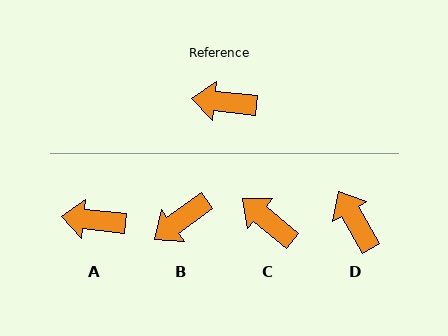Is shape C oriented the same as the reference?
No, it is off by about 34 degrees.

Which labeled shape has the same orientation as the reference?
A.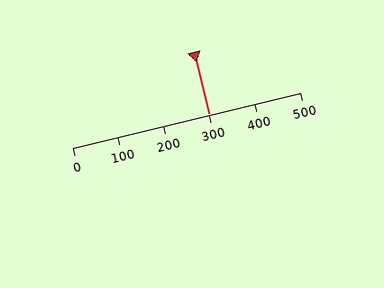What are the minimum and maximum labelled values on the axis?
The axis runs from 0 to 500.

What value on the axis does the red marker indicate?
The marker indicates approximately 300.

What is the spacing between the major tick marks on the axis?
The major ticks are spaced 100 apart.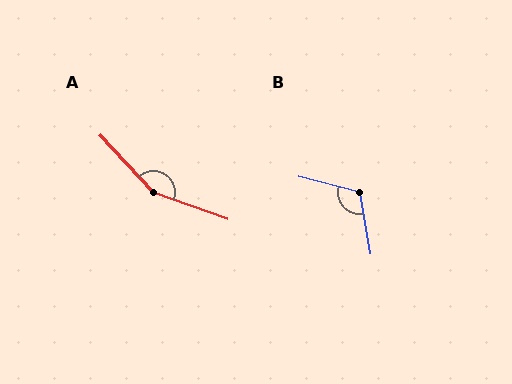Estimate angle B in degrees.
Approximately 114 degrees.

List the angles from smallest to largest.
B (114°), A (152°).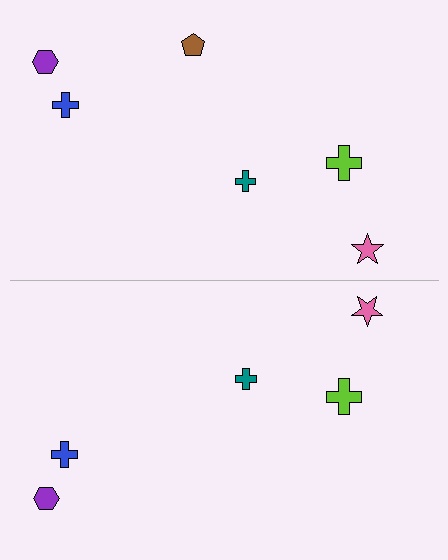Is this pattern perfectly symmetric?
No, the pattern is not perfectly symmetric. A brown pentagon is missing from the bottom side.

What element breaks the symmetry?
A brown pentagon is missing from the bottom side.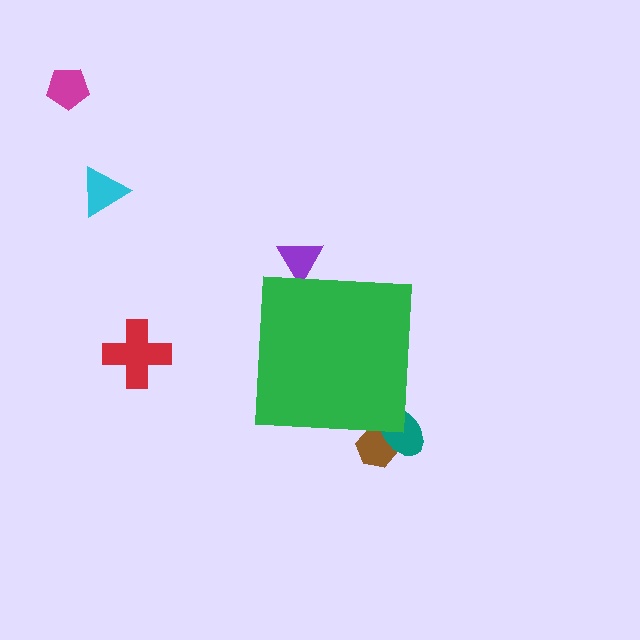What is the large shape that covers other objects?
A green square.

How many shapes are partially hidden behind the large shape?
3 shapes are partially hidden.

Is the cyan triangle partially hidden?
No, the cyan triangle is fully visible.